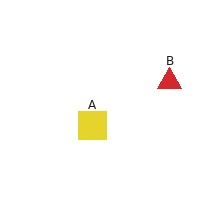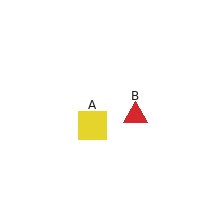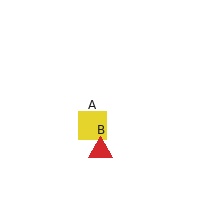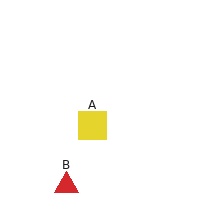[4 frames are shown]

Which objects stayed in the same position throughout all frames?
Yellow square (object A) remained stationary.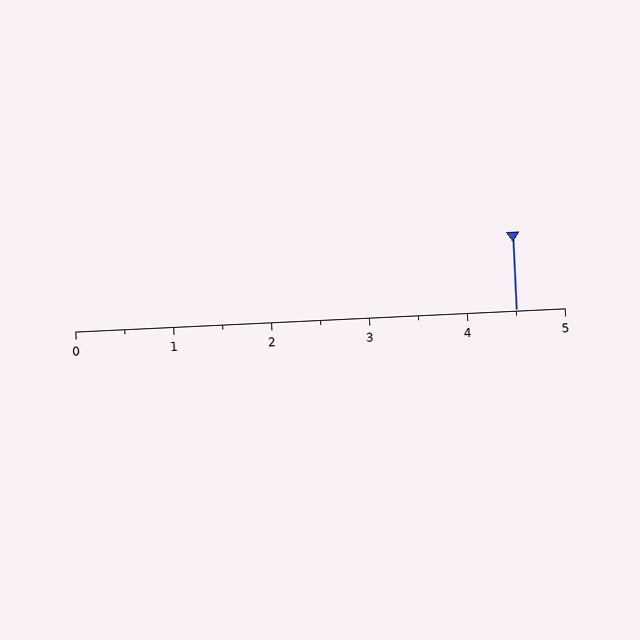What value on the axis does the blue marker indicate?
The marker indicates approximately 4.5.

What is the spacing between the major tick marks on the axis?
The major ticks are spaced 1 apart.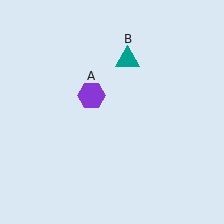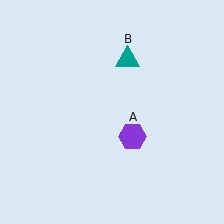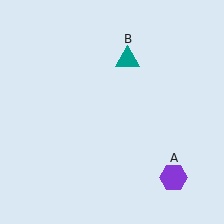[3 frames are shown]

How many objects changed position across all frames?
1 object changed position: purple hexagon (object A).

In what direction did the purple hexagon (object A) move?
The purple hexagon (object A) moved down and to the right.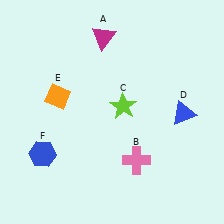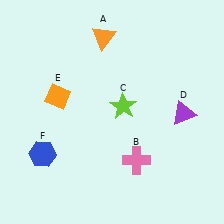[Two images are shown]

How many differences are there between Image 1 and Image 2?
There are 2 differences between the two images.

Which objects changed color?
A changed from magenta to orange. D changed from blue to purple.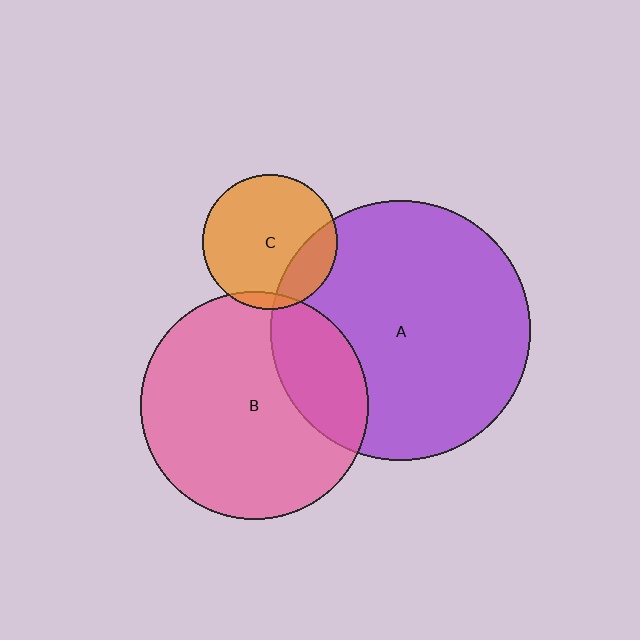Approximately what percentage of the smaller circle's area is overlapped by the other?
Approximately 20%.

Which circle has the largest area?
Circle A (purple).